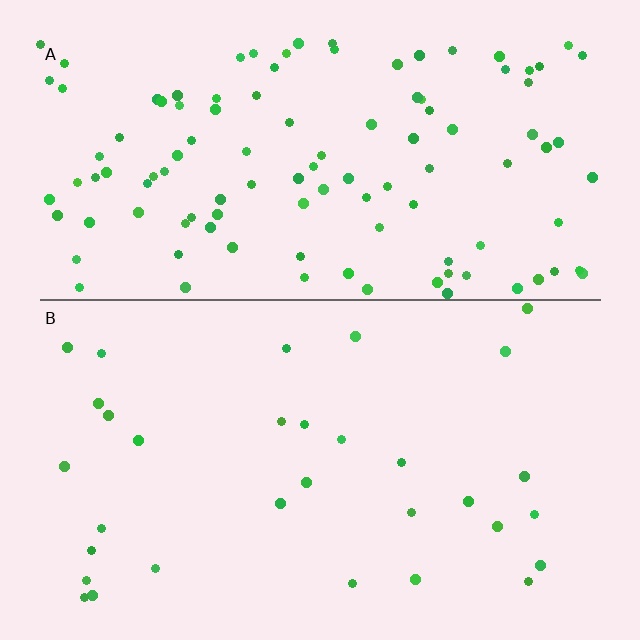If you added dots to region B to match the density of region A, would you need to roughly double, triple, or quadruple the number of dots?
Approximately quadruple.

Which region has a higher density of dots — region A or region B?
A (the top).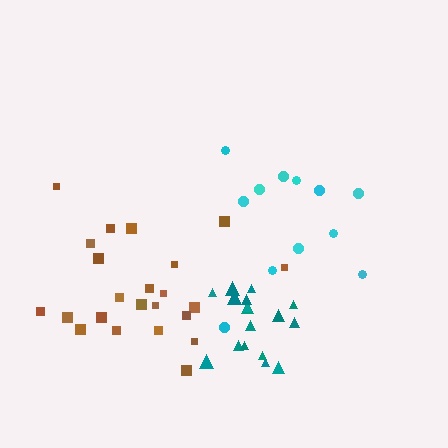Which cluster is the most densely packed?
Teal.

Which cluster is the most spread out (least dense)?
Cyan.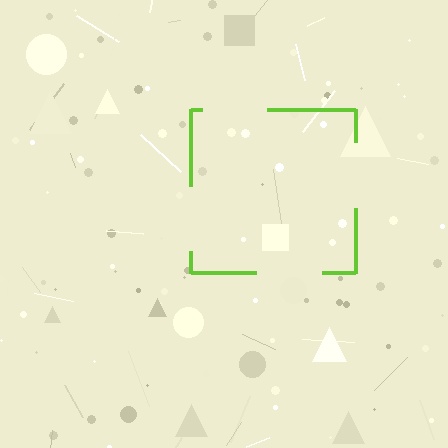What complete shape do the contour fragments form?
The contour fragments form a square.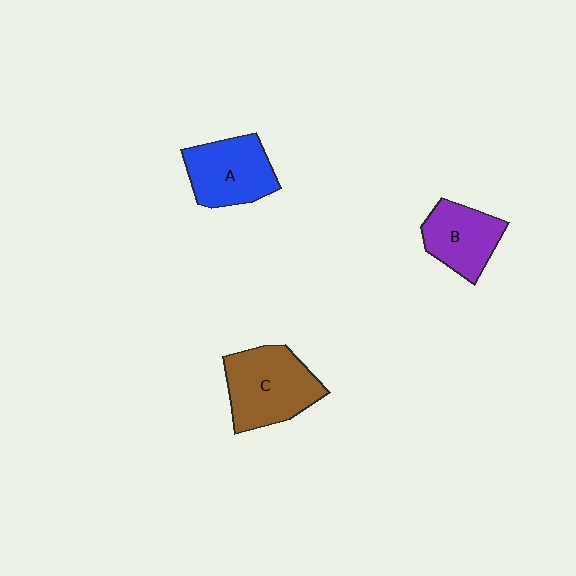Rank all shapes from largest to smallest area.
From largest to smallest: C (brown), A (blue), B (purple).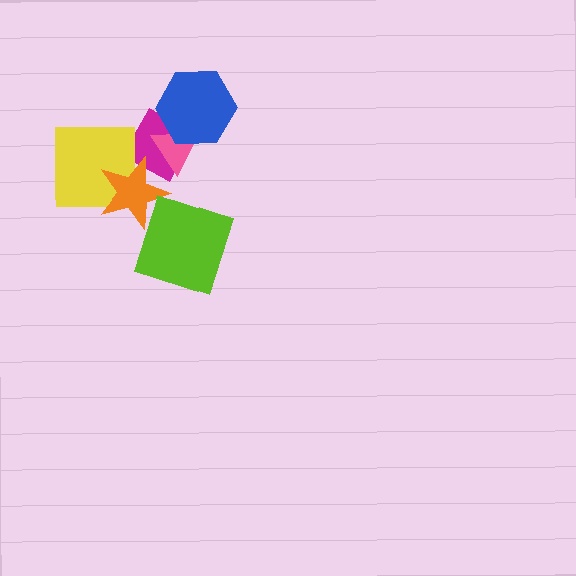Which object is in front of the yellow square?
The orange star is in front of the yellow square.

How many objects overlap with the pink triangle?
2 objects overlap with the pink triangle.